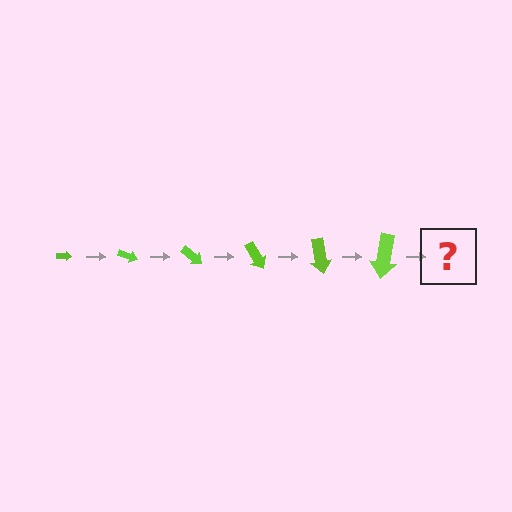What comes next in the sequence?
The next element should be an arrow, larger than the previous one and rotated 120 degrees from the start.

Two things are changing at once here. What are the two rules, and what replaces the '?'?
The two rules are that the arrow grows larger each step and it rotates 20 degrees each step. The '?' should be an arrow, larger than the previous one and rotated 120 degrees from the start.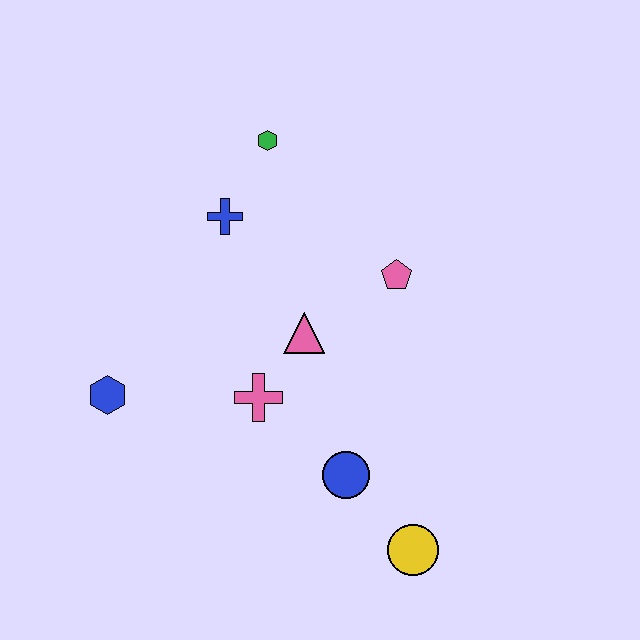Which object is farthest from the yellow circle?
The green hexagon is farthest from the yellow circle.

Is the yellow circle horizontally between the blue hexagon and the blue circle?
No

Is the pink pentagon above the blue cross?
No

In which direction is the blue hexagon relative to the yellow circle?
The blue hexagon is to the left of the yellow circle.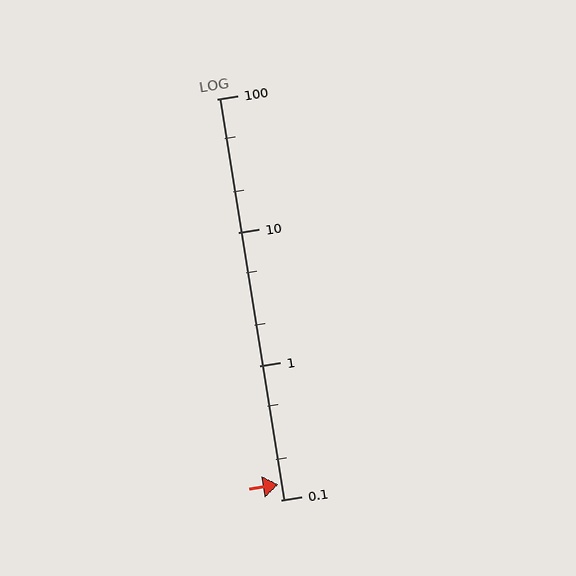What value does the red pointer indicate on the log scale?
The pointer indicates approximately 0.13.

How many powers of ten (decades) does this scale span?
The scale spans 3 decades, from 0.1 to 100.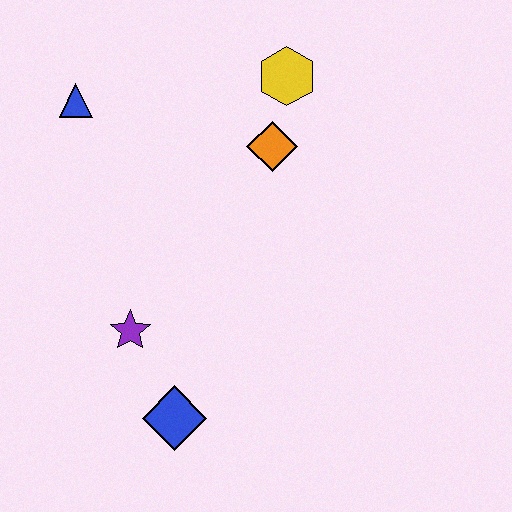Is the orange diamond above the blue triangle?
No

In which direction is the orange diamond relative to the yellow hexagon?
The orange diamond is below the yellow hexagon.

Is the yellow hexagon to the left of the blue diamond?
No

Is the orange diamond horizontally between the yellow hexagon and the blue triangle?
Yes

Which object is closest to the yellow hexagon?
The orange diamond is closest to the yellow hexagon.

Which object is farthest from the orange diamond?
The blue diamond is farthest from the orange diamond.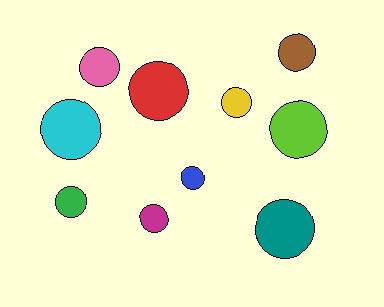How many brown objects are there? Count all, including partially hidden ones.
There is 1 brown object.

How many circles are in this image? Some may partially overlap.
There are 10 circles.